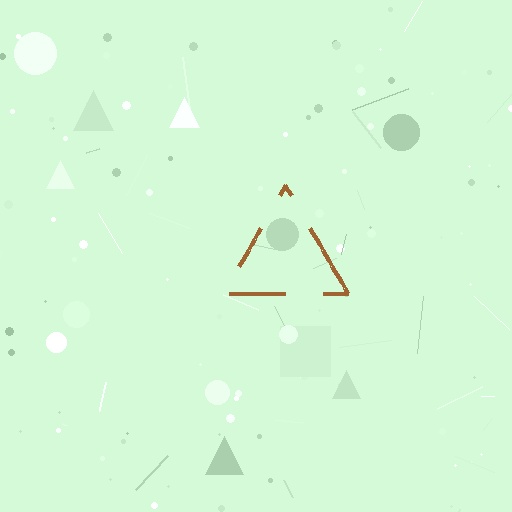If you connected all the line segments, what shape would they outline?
They would outline a triangle.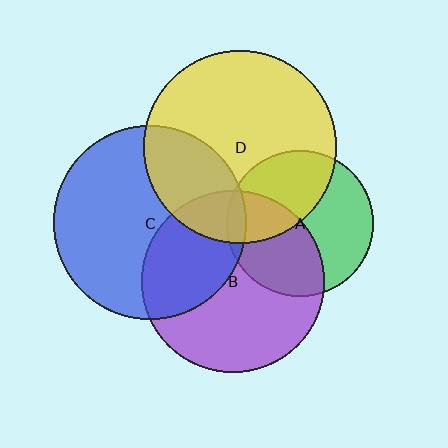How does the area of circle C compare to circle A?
Approximately 1.7 times.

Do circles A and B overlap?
Yes.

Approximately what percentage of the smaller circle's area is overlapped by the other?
Approximately 45%.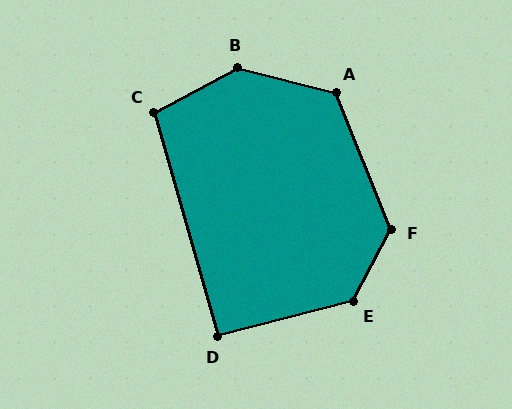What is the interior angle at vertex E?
Approximately 132 degrees (obtuse).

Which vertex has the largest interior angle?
B, at approximately 138 degrees.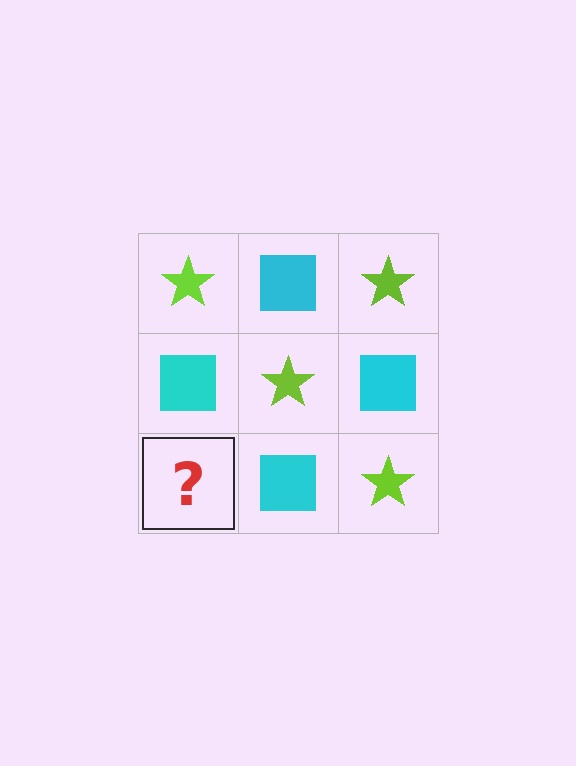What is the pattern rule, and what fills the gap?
The rule is that it alternates lime star and cyan square in a checkerboard pattern. The gap should be filled with a lime star.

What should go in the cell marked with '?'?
The missing cell should contain a lime star.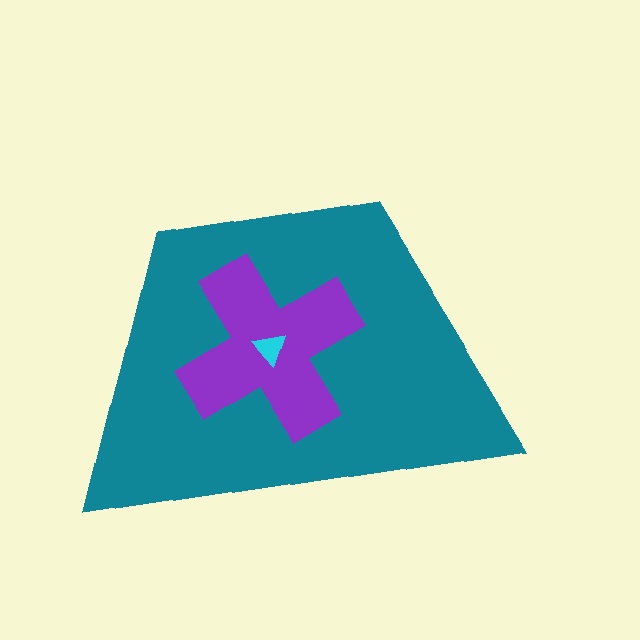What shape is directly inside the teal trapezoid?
The purple cross.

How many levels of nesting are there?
3.